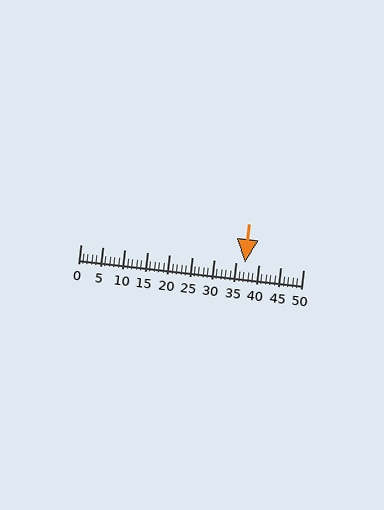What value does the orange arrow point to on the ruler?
The orange arrow points to approximately 37.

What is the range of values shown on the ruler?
The ruler shows values from 0 to 50.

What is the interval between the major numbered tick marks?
The major tick marks are spaced 5 units apart.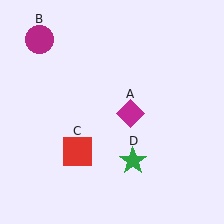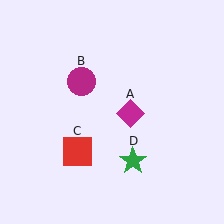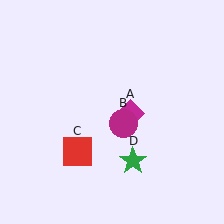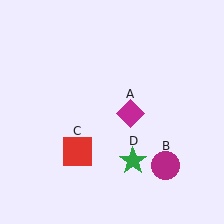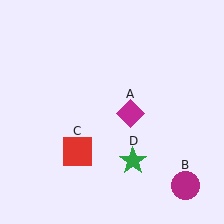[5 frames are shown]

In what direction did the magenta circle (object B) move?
The magenta circle (object B) moved down and to the right.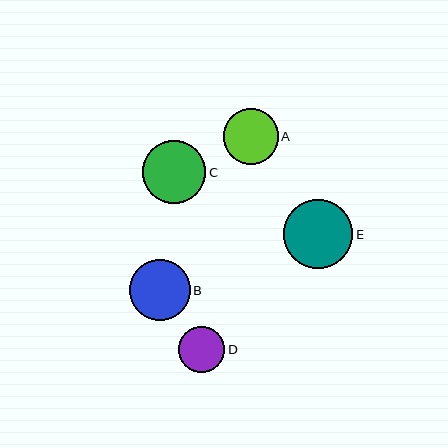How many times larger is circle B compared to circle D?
Circle B is approximately 1.3 times the size of circle D.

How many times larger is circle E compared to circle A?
Circle E is approximately 1.3 times the size of circle A.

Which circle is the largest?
Circle E is the largest with a size of approximately 69 pixels.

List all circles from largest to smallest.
From largest to smallest: E, C, B, A, D.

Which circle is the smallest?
Circle D is the smallest with a size of approximately 46 pixels.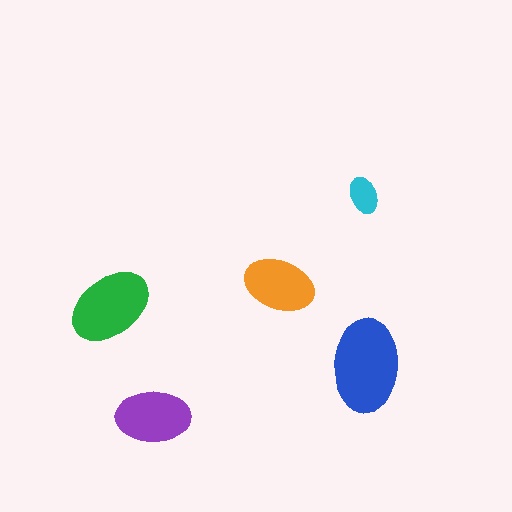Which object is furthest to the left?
The green ellipse is leftmost.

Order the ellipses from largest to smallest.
the blue one, the green one, the purple one, the orange one, the cyan one.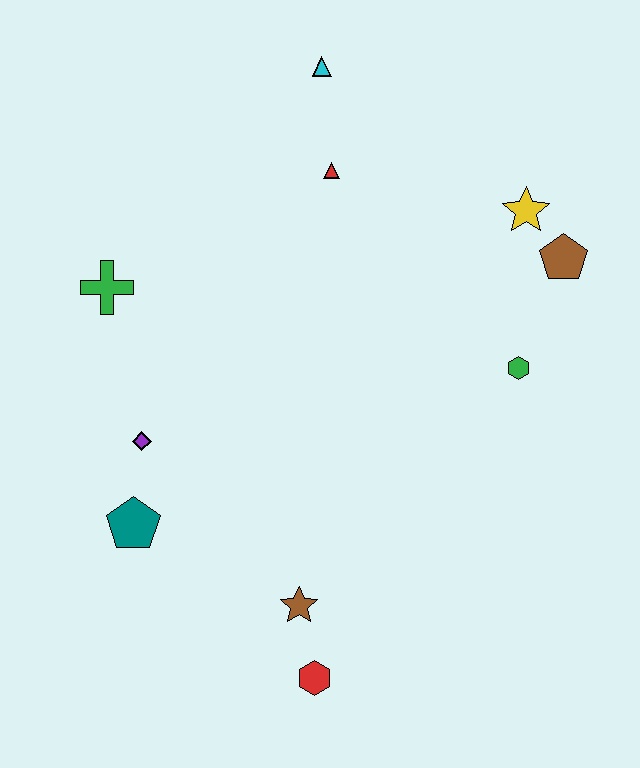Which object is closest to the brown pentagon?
The yellow star is closest to the brown pentagon.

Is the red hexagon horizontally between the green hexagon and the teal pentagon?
Yes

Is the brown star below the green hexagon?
Yes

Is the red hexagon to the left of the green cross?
No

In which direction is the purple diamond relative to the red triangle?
The purple diamond is below the red triangle.